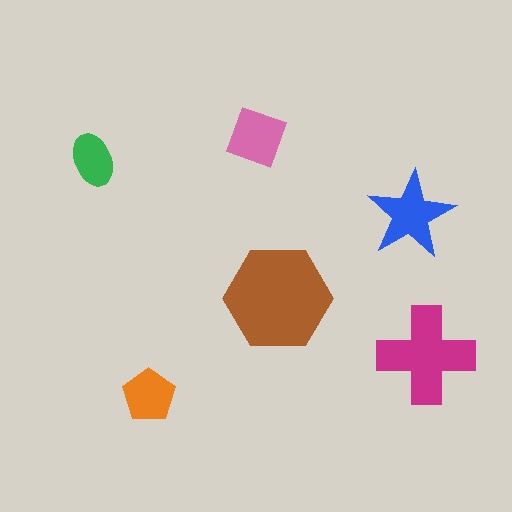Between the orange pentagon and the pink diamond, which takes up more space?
The pink diamond.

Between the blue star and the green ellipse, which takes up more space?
The blue star.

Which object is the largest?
The brown hexagon.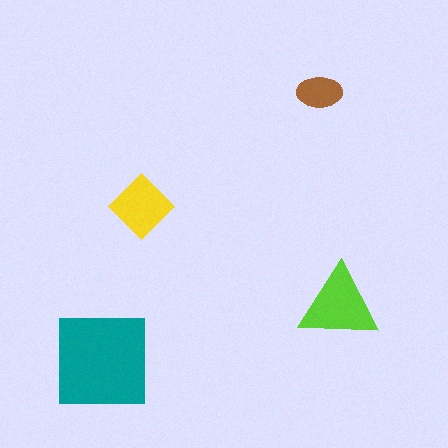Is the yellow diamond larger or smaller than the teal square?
Smaller.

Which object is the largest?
The teal square.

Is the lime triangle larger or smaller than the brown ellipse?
Larger.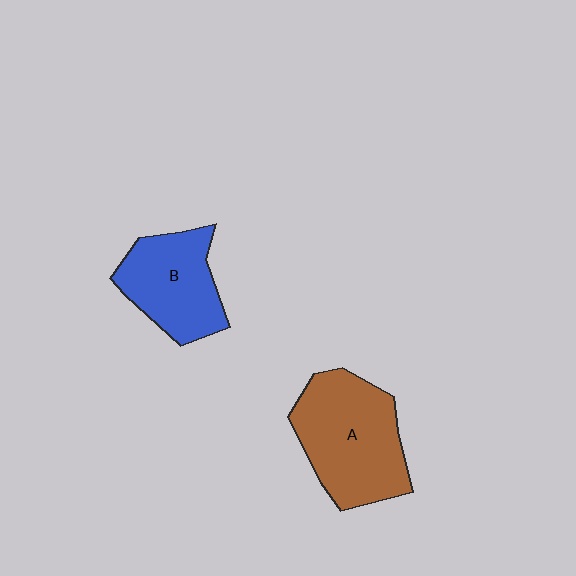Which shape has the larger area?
Shape A (brown).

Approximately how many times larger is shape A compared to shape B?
Approximately 1.3 times.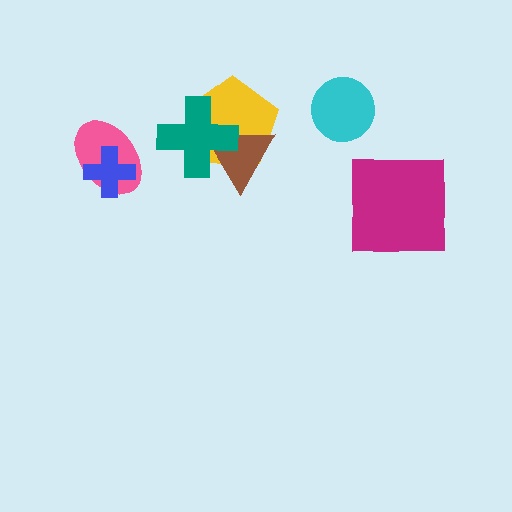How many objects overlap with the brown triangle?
2 objects overlap with the brown triangle.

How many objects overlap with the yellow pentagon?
2 objects overlap with the yellow pentagon.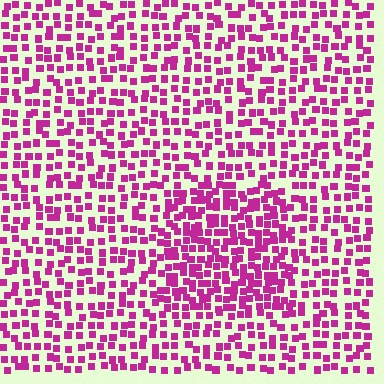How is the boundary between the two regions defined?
The boundary is defined by a change in element density (approximately 1.7x ratio). All elements are the same color, size, and shape.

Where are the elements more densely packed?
The elements are more densely packed inside the rectangle boundary.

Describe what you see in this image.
The image contains small magenta elements arranged at two different densities. A rectangle-shaped region is visible where the elements are more densely packed than the surrounding area.